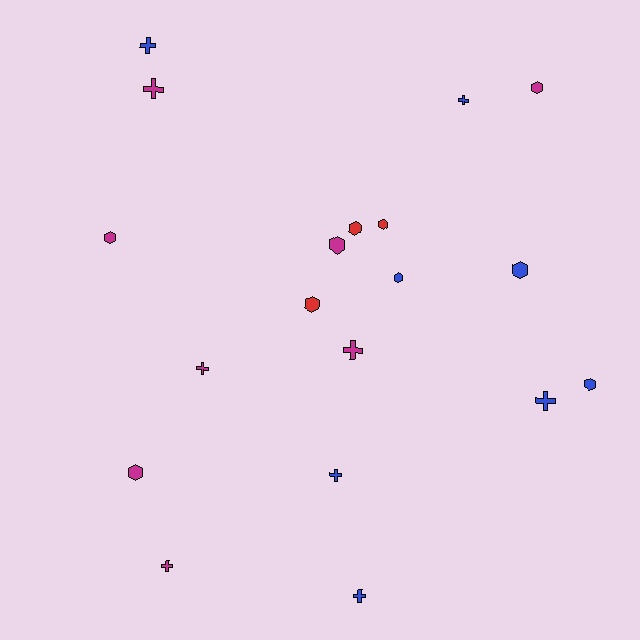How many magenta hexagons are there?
There are 4 magenta hexagons.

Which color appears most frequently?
Blue, with 8 objects.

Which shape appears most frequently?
Hexagon, with 10 objects.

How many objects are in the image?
There are 19 objects.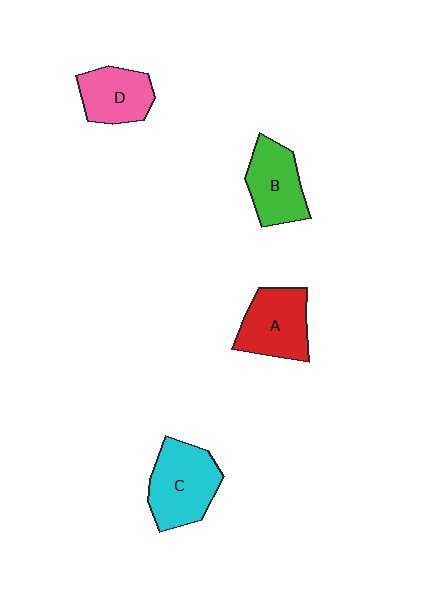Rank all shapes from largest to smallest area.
From largest to smallest: C (cyan), A (red), B (green), D (pink).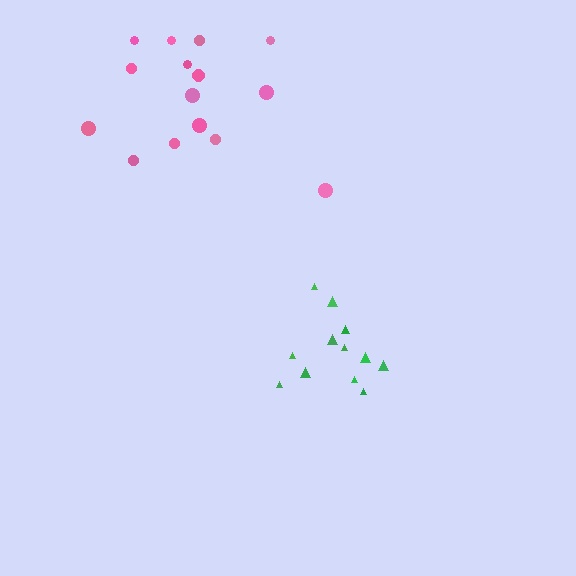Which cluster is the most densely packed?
Green.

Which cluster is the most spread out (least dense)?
Pink.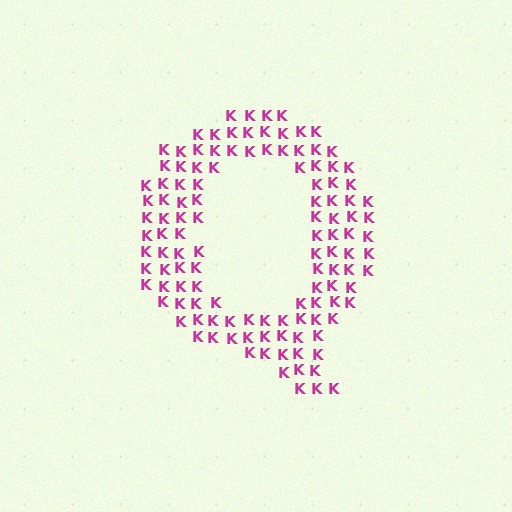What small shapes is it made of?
It is made of small letter K's.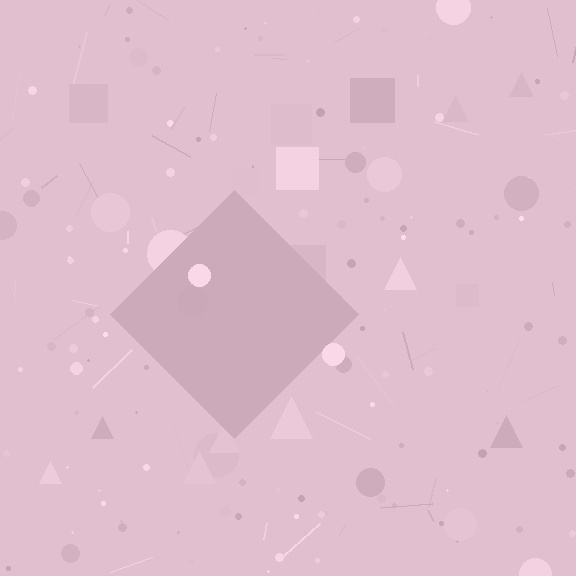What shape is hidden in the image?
A diamond is hidden in the image.